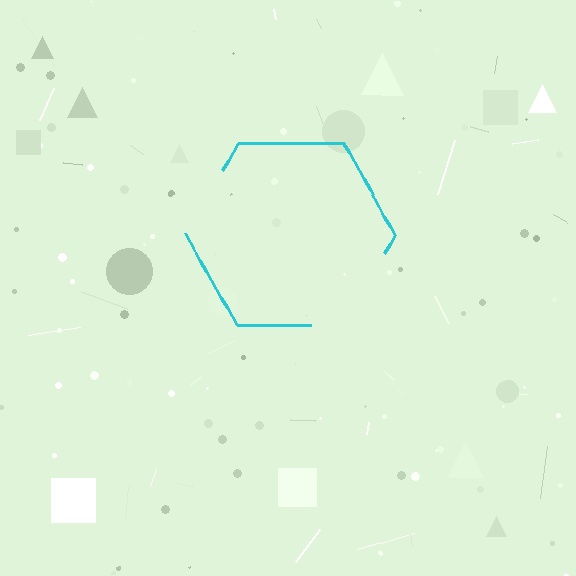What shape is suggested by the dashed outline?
The dashed outline suggests a hexagon.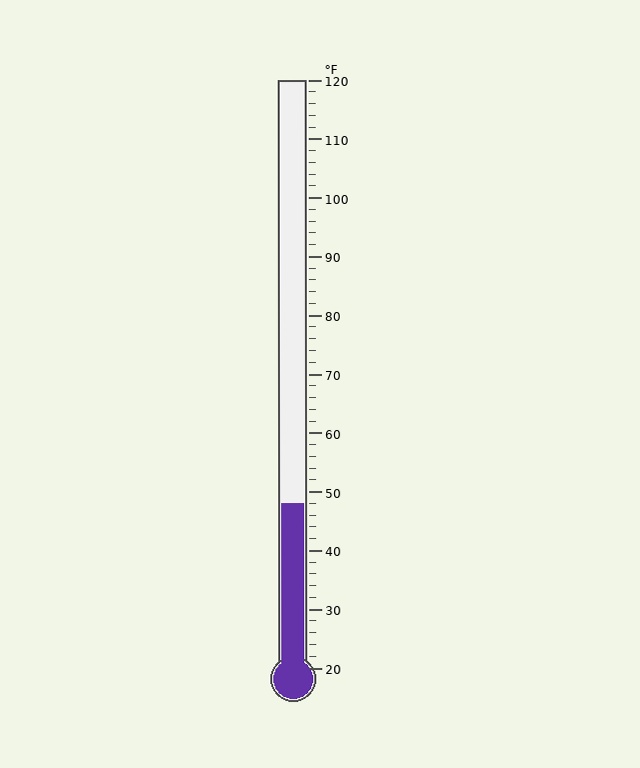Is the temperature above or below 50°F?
The temperature is below 50°F.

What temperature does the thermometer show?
The thermometer shows approximately 48°F.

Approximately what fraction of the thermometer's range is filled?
The thermometer is filled to approximately 30% of its range.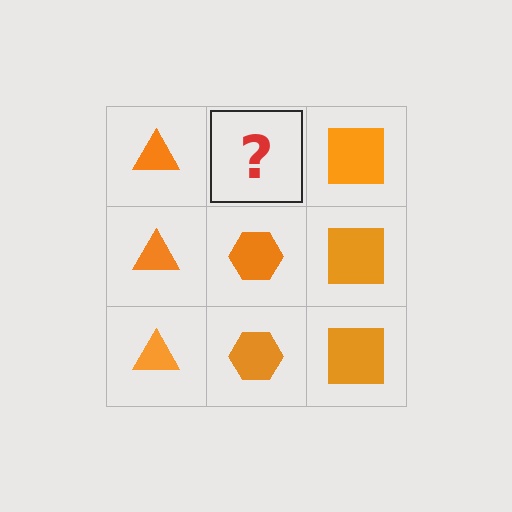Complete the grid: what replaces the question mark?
The question mark should be replaced with an orange hexagon.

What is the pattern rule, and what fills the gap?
The rule is that each column has a consistent shape. The gap should be filled with an orange hexagon.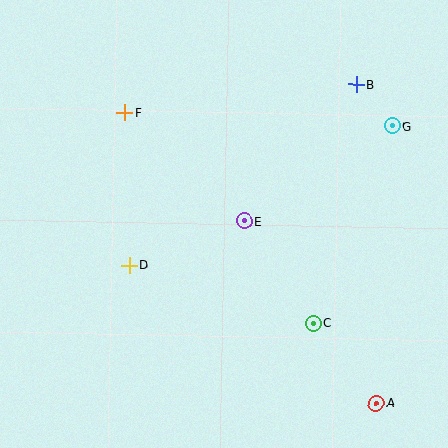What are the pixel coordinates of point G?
Point G is at (392, 126).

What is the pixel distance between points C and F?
The distance between C and F is 282 pixels.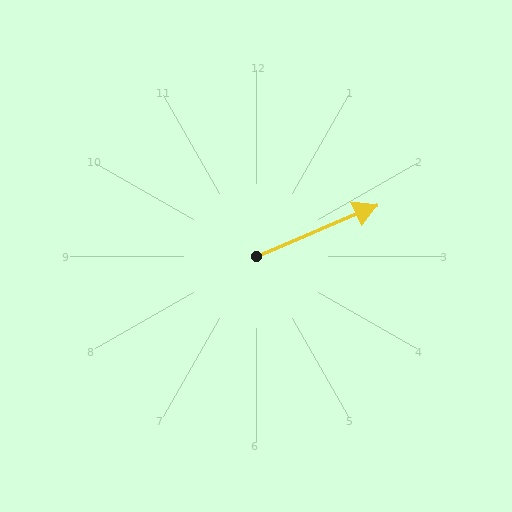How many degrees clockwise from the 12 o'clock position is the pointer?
Approximately 67 degrees.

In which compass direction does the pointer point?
Northeast.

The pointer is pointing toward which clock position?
Roughly 2 o'clock.